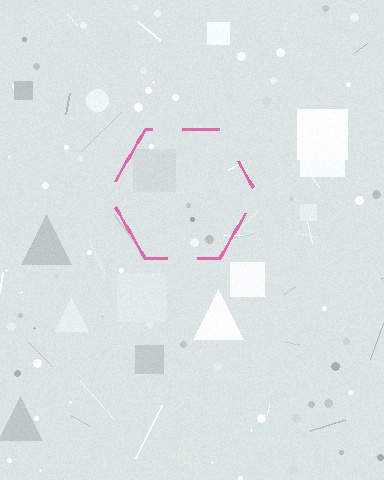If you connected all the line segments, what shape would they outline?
They would outline a hexagon.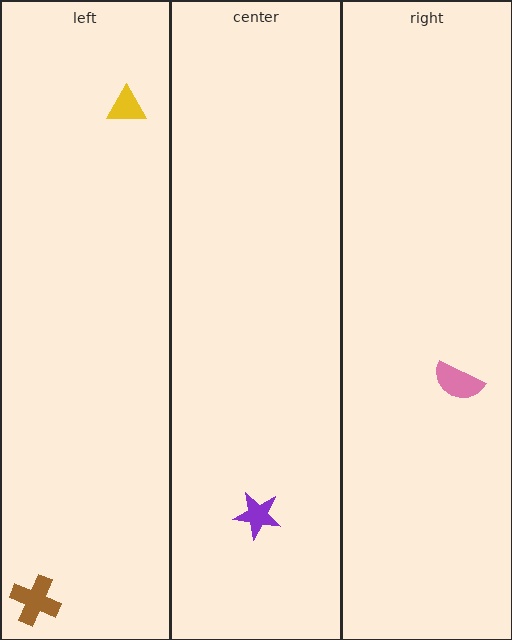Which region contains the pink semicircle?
The right region.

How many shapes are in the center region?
1.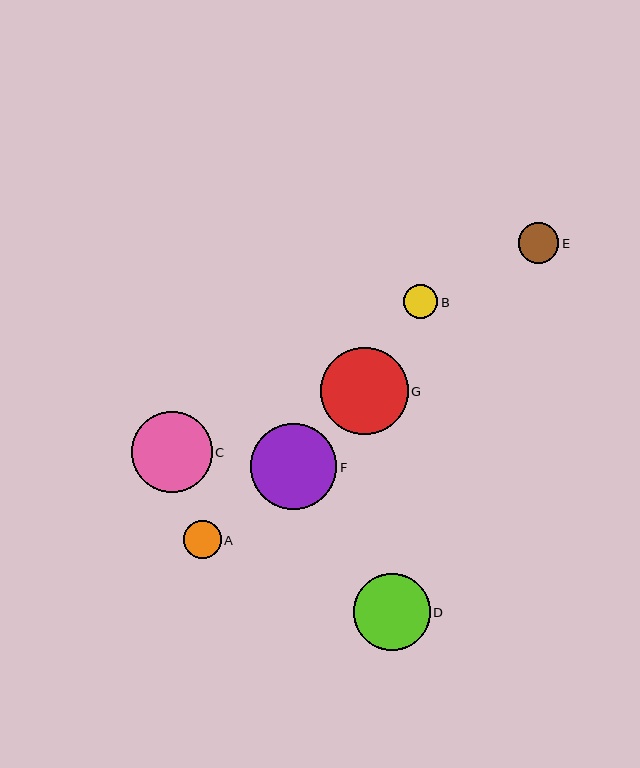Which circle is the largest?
Circle G is the largest with a size of approximately 88 pixels.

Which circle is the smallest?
Circle B is the smallest with a size of approximately 34 pixels.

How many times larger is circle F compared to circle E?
Circle F is approximately 2.1 times the size of circle E.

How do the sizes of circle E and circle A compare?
Circle E and circle A are approximately the same size.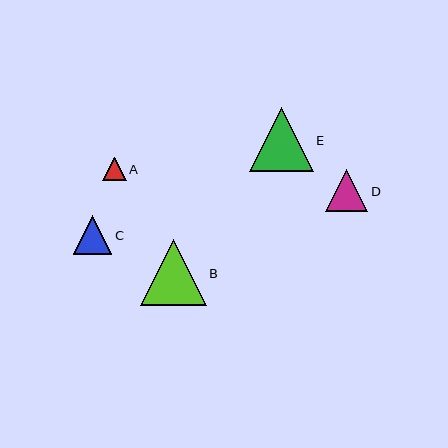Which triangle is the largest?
Triangle B is the largest with a size of approximately 66 pixels.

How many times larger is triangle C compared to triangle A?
Triangle C is approximately 1.6 times the size of triangle A.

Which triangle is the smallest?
Triangle A is the smallest with a size of approximately 23 pixels.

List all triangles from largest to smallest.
From largest to smallest: B, E, D, C, A.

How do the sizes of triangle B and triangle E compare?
Triangle B and triangle E are approximately the same size.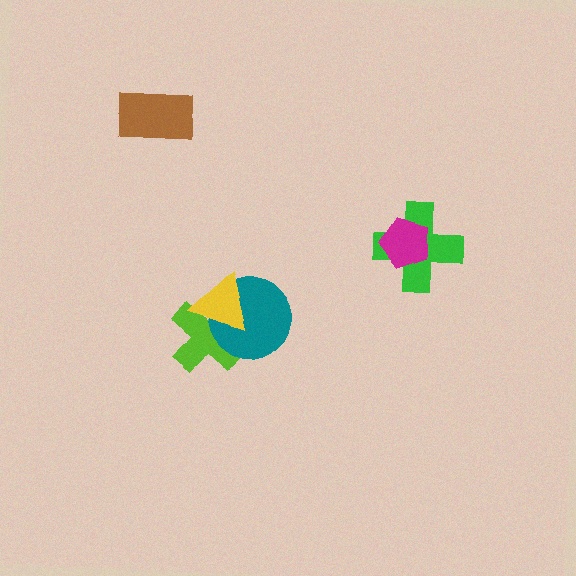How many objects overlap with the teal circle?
2 objects overlap with the teal circle.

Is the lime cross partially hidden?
Yes, it is partially covered by another shape.